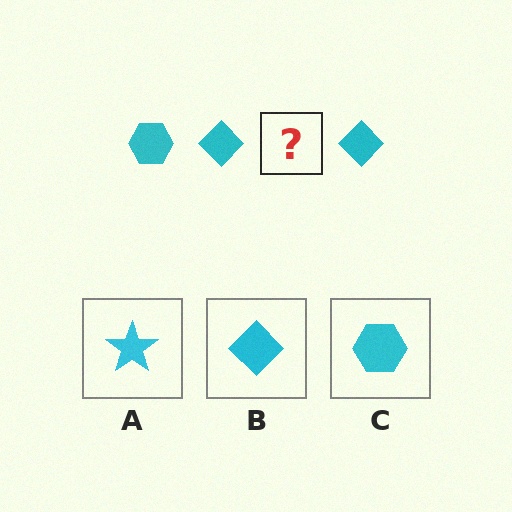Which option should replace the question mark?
Option C.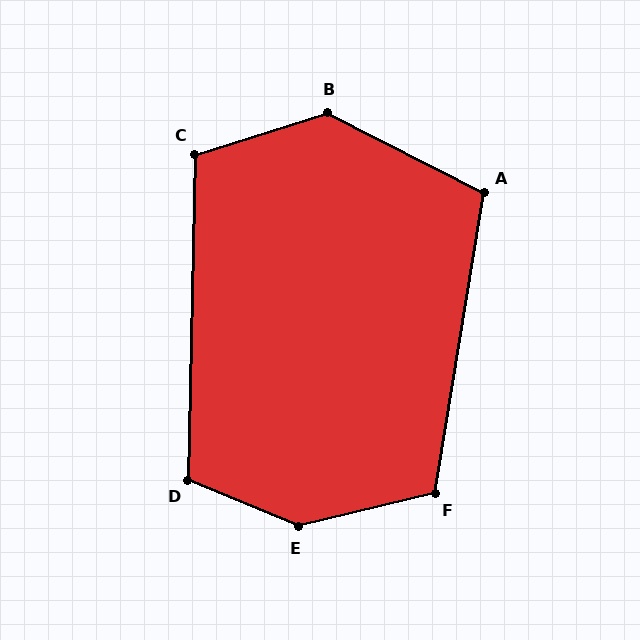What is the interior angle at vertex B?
Approximately 135 degrees (obtuse).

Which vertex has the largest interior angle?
E, at approximately 143 degrees.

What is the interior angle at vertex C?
Approximately 109 degrees (obtuse).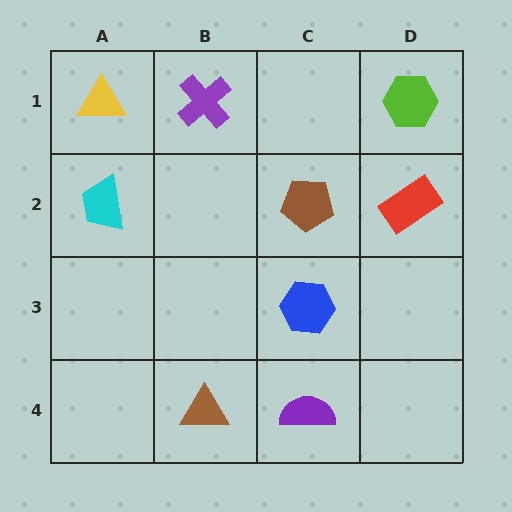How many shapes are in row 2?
3 shapes.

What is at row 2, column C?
A brown pentagon.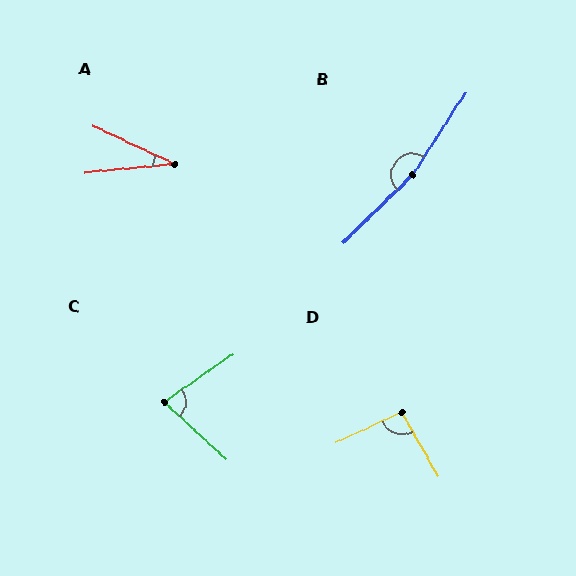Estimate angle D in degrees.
Approximately 94 degrees.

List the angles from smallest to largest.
A (31°), C (78°), D (94°), B (167°).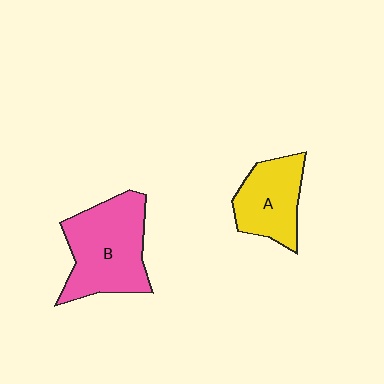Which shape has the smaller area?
Shape A (yellow).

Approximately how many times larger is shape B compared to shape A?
Approximately 1.5 times.